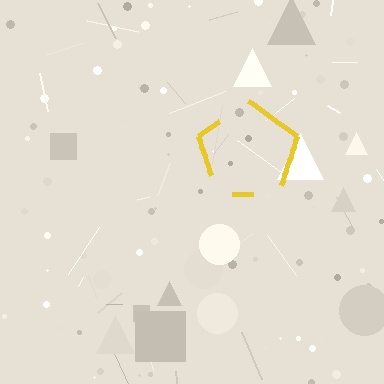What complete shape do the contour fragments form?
The contour fragments form a pentagon.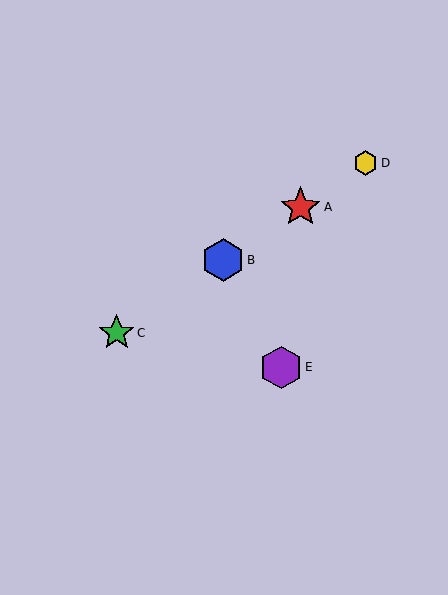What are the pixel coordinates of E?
Object E is at (281, 367).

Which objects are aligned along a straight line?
Objects A, B, C, D are aligned along a straight line.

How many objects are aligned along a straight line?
4 objects (A, B, C, D) are aligned along a straight line.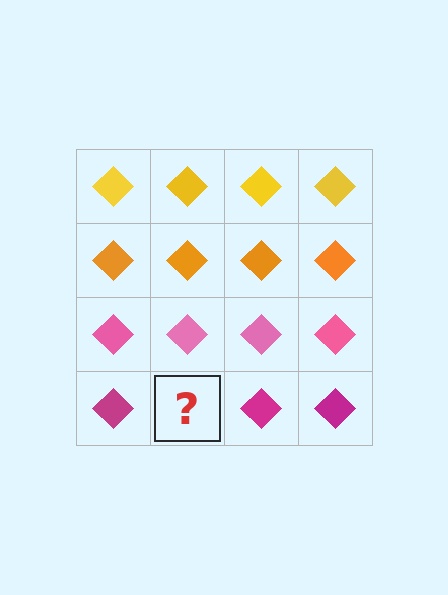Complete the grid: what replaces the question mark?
The question mark should be replaced with a magenta diamond.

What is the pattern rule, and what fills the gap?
The rule is that each row has a consistent color. The gap should be filled with a magenta diamond.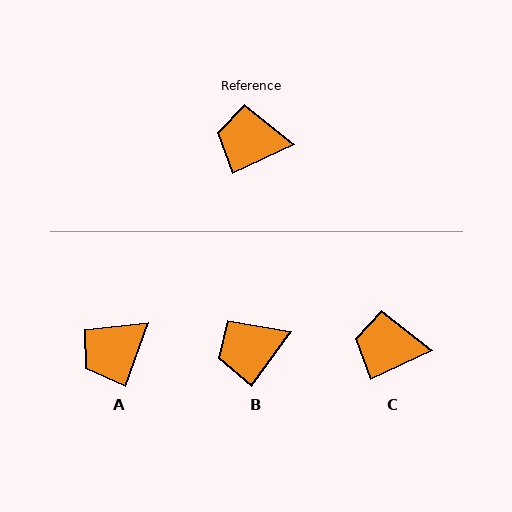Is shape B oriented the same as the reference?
No, it is off by about 29 degrees.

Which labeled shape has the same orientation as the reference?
C.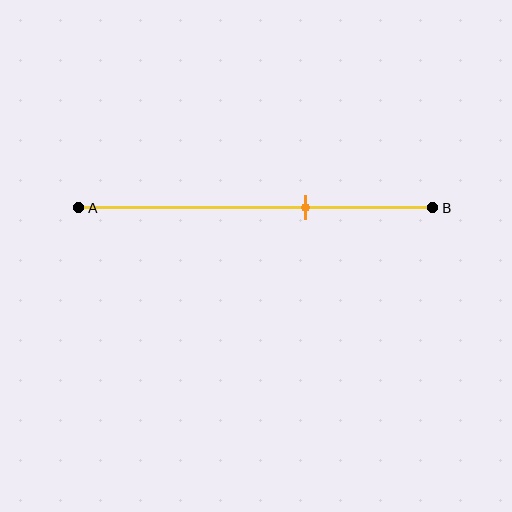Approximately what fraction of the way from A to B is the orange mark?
The orange mark is approximately 65% of the way from A to B.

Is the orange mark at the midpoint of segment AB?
No, the mark is at about 65% from A, not at the 50% midpoint.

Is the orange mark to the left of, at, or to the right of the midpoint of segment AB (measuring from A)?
The orange mark is to the right of the midpoint of segment AB.